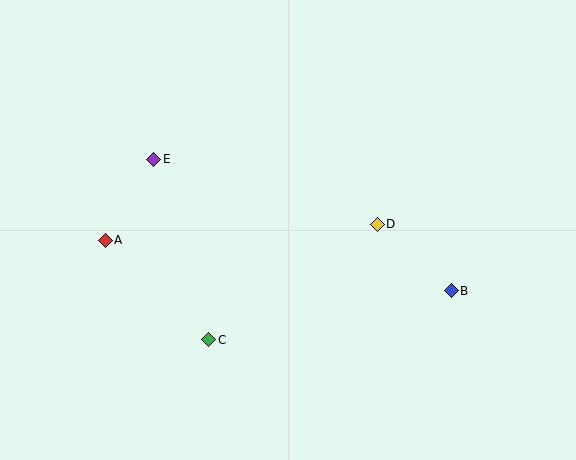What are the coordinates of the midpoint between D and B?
The midpoint between D and B is at (414, 258).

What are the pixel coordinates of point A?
Point A is at (105, 241).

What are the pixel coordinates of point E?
Point E is at (154, 159).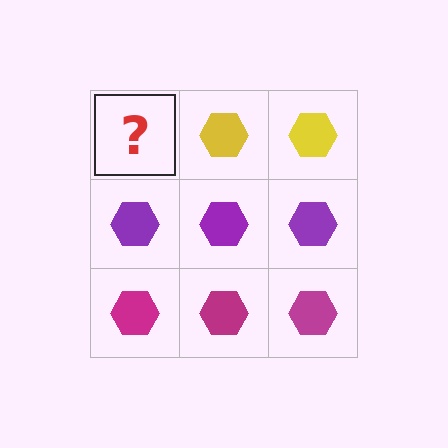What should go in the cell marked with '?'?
The missing cell should contain a yellow hexagon.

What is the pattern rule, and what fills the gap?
The rule is that each row has a consistent color. The gap should be filled with a yellow hexagon.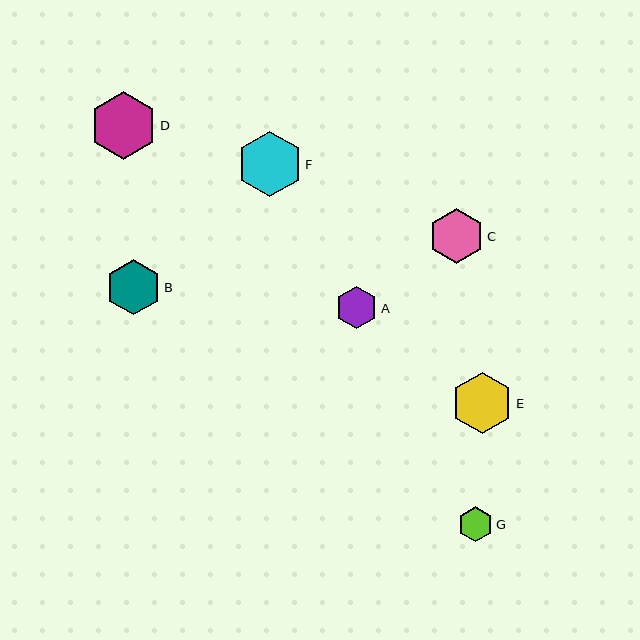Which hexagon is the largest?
Hexagon D is the largest with a size of approximately 68 pixels.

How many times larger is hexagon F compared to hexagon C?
Hexagon F is approximately 1.2 times the size of hexagon C.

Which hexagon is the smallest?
Hexagon G is the smallest with a size of approximately 35 pixels.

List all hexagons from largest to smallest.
From largest to smallest: D, F, E, B, C, A, G.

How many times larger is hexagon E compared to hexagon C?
Hexagon E is approximately 1.1 times the size of hexagon C.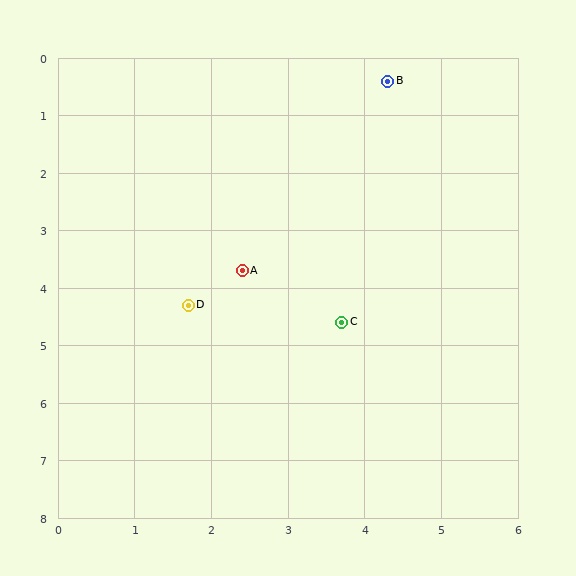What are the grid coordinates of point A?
Point A is at approximately (2.4, 3.7).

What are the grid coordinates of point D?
Point D is at approximately (1.7, 4.3).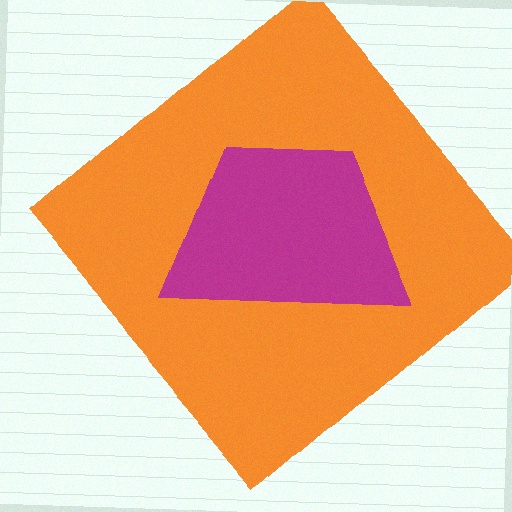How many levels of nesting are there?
2.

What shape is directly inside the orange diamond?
The magenta trapezoid.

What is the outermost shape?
The orange diamond.